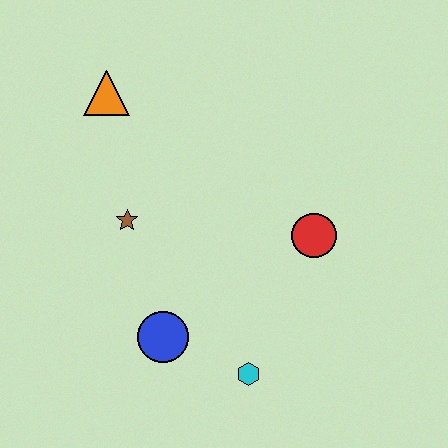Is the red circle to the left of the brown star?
No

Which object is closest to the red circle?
The cyan hexagon is closest to the red circle.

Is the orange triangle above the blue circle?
Yes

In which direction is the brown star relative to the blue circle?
The brown star is above the blue circle.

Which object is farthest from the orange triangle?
The cyan hexagon is farthest from the orange triangle.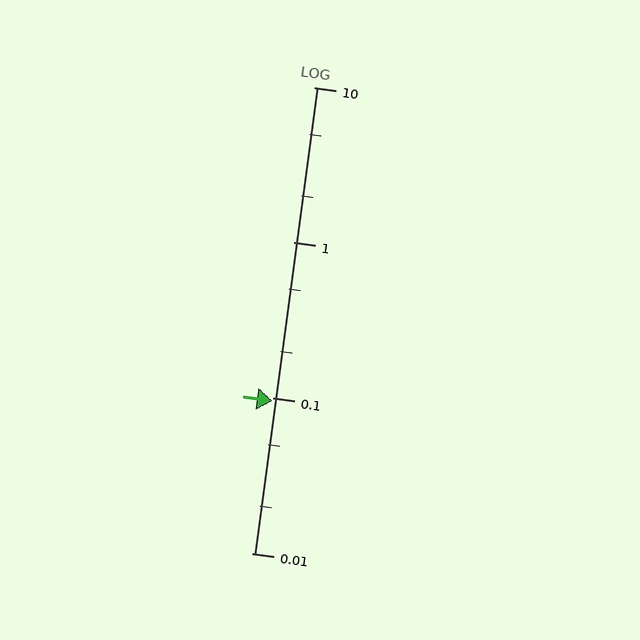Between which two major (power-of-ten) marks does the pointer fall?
The pointer is between 0.01 and 0.1.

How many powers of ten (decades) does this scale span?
The scale spans 3 decades, from 0.01 to 10.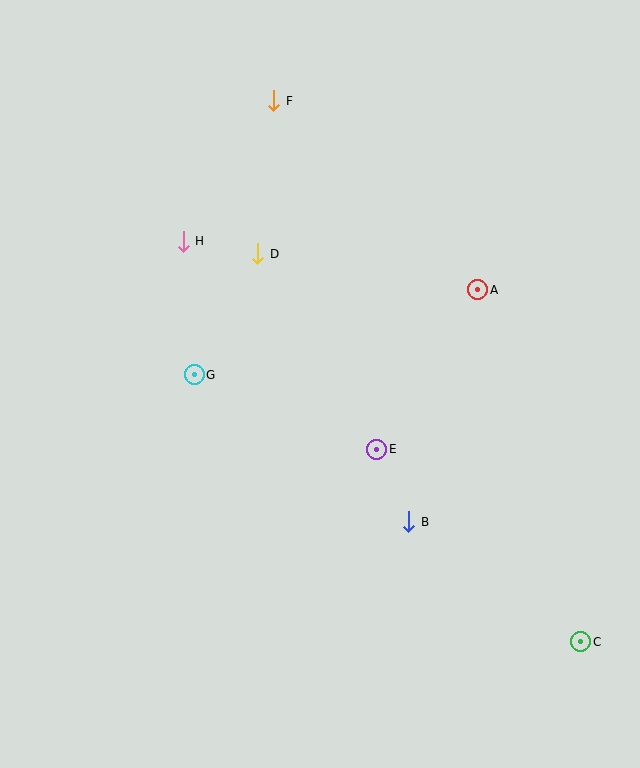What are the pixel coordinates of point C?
Point C is at (581, 642).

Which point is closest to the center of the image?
Point E at (377, 449) is closest to the center.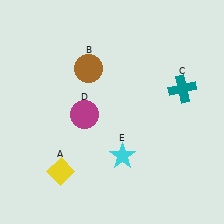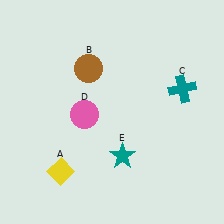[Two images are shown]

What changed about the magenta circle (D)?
In Image 1, D is magenta. In Image 2, it changed to pink.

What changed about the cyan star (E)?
In Image 1, E is cyan. In Image 2, it changed to teal.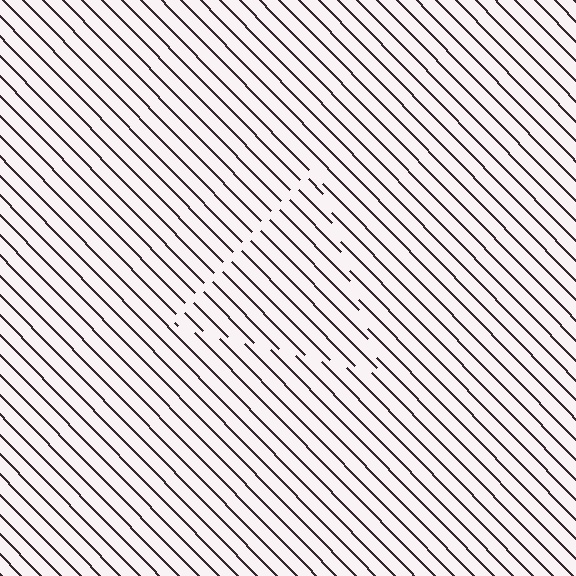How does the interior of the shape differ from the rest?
The interior of the shape contains the same grating, shifted by half a period — the contour is defined by the phase discontinuity where line-ends from the inner and outer gratings abut.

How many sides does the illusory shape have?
3 sides — the line-ends trace a triangle.